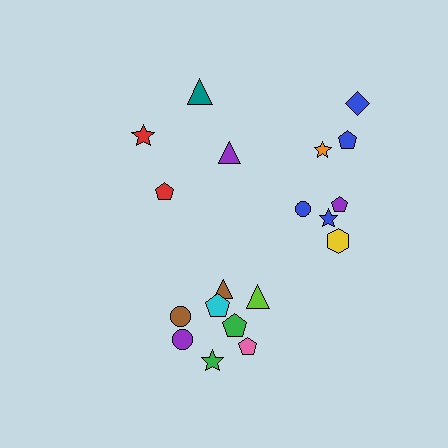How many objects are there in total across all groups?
There are 19 objects.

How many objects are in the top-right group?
There are 8 objects.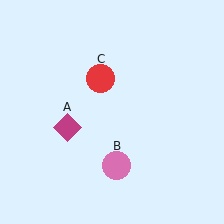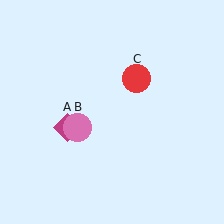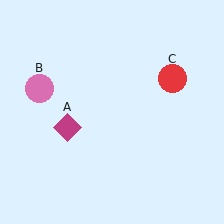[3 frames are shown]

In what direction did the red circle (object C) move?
The red circle (object C) moved right.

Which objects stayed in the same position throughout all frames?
Magenta diamond (object A) remained stationary.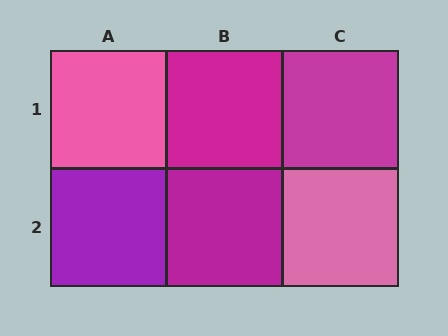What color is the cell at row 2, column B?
Magenta.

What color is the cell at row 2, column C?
Pink.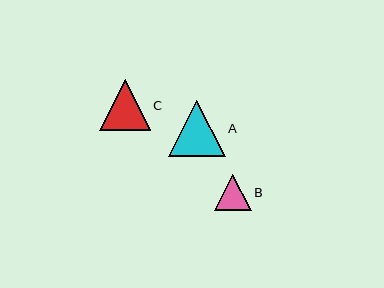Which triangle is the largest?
Triangle A is the largest with a size of approximately 56 pixels.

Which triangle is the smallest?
Triangle B is the smallest with a size of approximately 36 pixels.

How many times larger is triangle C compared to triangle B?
Triangle C is approximately 1.4 times the size of triangle B.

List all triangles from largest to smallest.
From largest to smallest: A, C, B.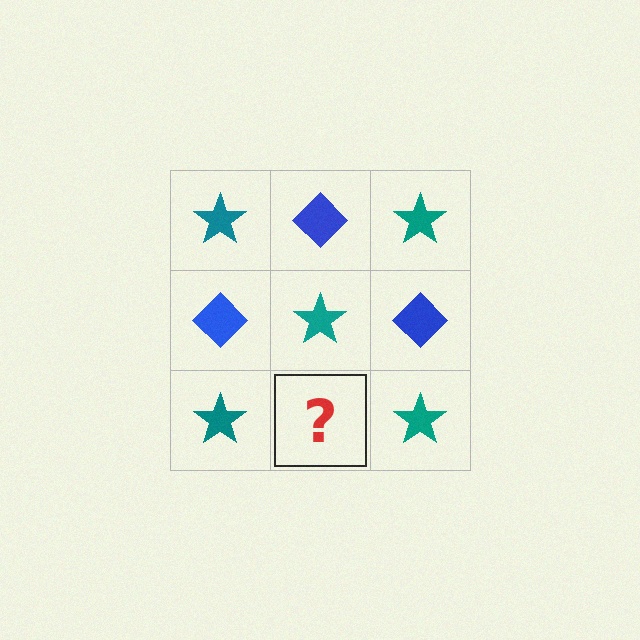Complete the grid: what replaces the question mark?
The question mark should be replaced with a blue diamond.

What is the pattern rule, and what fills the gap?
The rule is that it alternates teal star and blue diamond in a checkerboard pattern. The gap should be filled with a blue diamond.